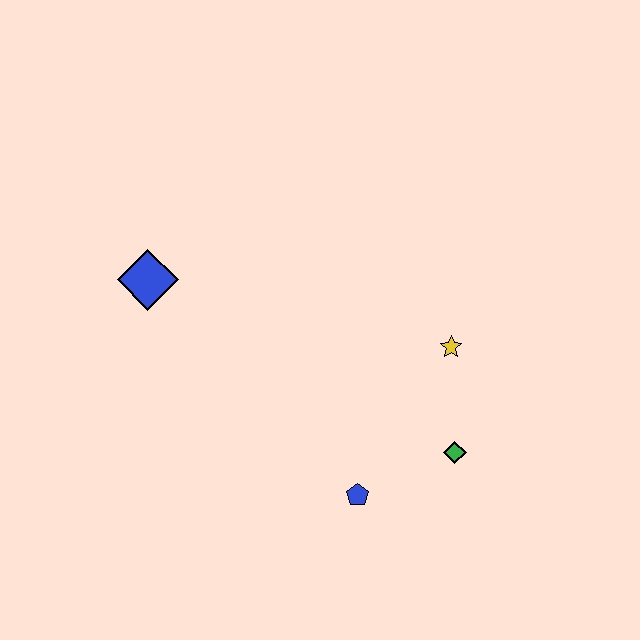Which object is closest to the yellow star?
The green diamond is closest to the yellow star.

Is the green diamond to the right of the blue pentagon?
Yes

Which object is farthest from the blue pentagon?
The blue diamond is farthest from the blue pentagon.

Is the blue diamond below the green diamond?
No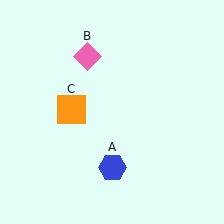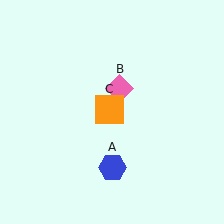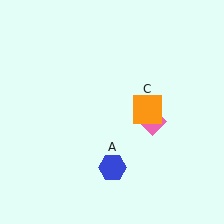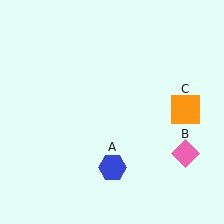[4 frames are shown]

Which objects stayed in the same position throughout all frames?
Blue hexagon (object A) remained stationary.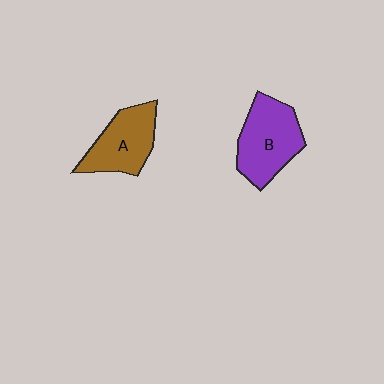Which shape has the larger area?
Shape B (purple).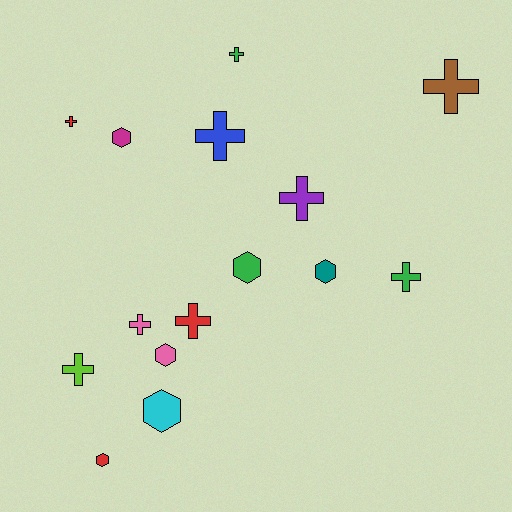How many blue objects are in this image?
There is 1 blue object.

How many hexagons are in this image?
There are 6 hexagons.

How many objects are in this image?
There are 15 objects.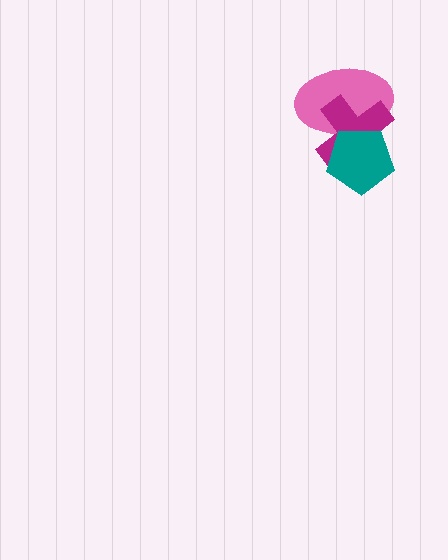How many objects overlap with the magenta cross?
2 objects overlap with the magenta cross.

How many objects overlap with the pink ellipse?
2 objects overlap with the pink ellipse.